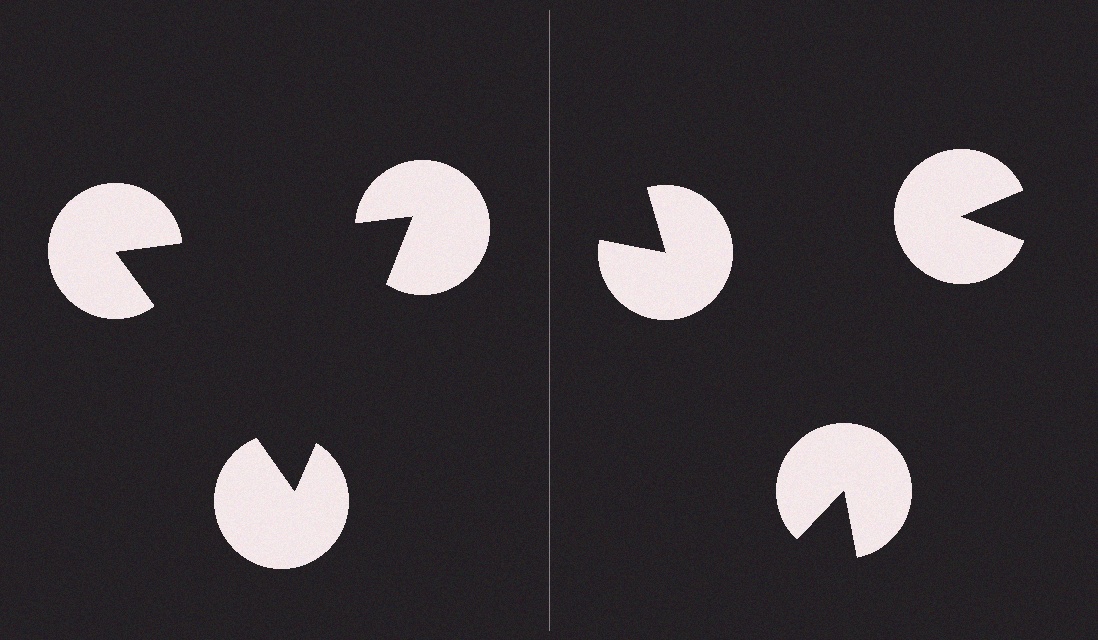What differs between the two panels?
The pac-man discs are positioned identically on both sides; only the wedge orientations differ. On the left they align to a triangle; on the right they are misaligned.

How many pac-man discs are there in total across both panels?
6 — 3 on each side.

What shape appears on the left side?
An illusory triangle.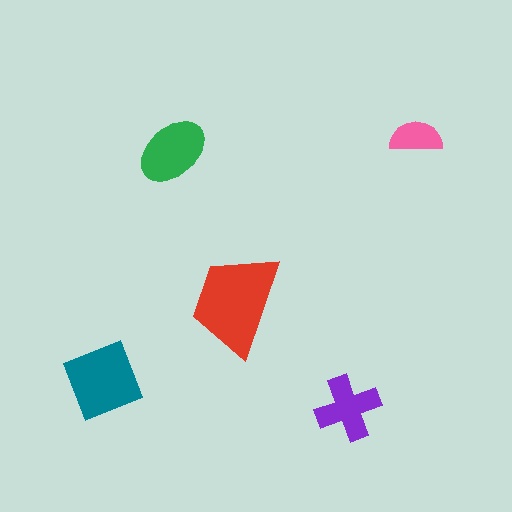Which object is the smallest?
The pink semicircle.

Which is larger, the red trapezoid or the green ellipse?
The red trapezoid.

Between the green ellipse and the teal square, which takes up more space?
The teal square.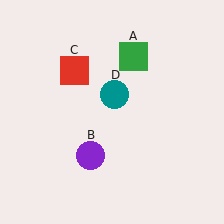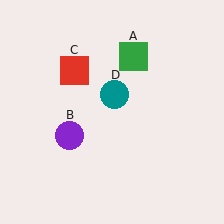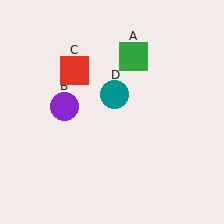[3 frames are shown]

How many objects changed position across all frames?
1 object changed position: purple circle (object B).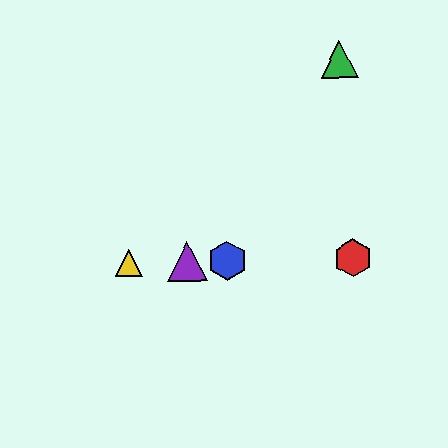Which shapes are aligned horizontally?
The red hexagon, the blue hexagon, the yellow triangle, the purple triangle are aligned horizontally.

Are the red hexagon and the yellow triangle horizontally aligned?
Yes, both are at y≈258.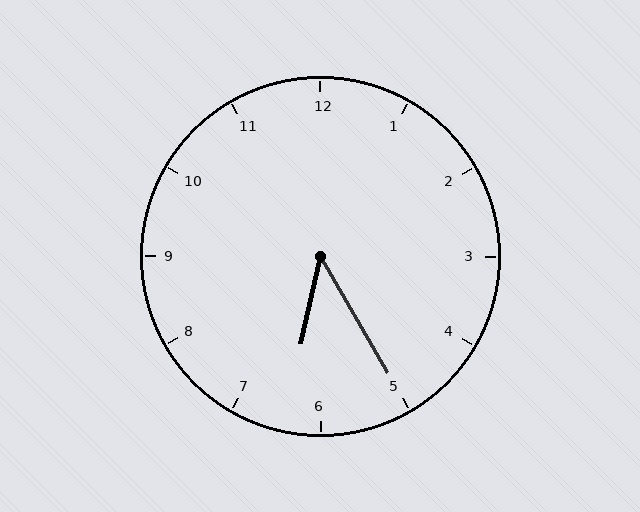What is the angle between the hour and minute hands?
Approximately 42 degrees.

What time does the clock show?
6:25.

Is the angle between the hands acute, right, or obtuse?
It is acute.